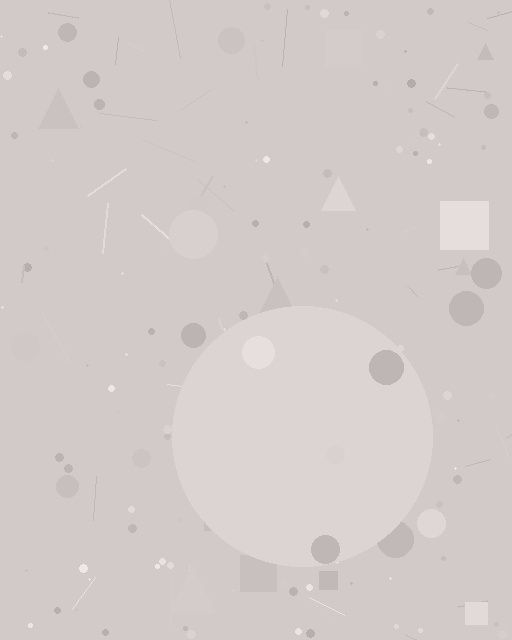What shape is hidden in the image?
A circle is hidden in the image.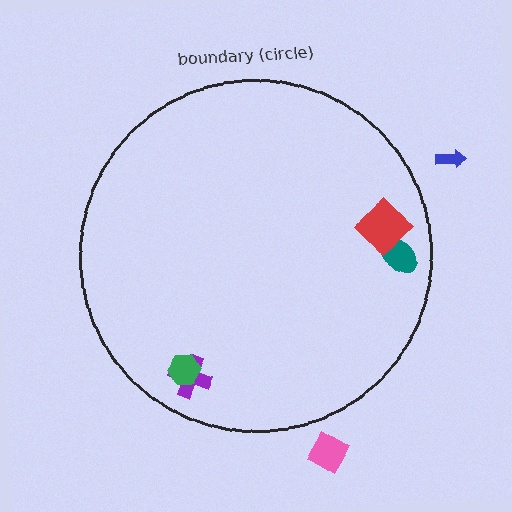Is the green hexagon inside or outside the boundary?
Inside.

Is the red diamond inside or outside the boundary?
Inside.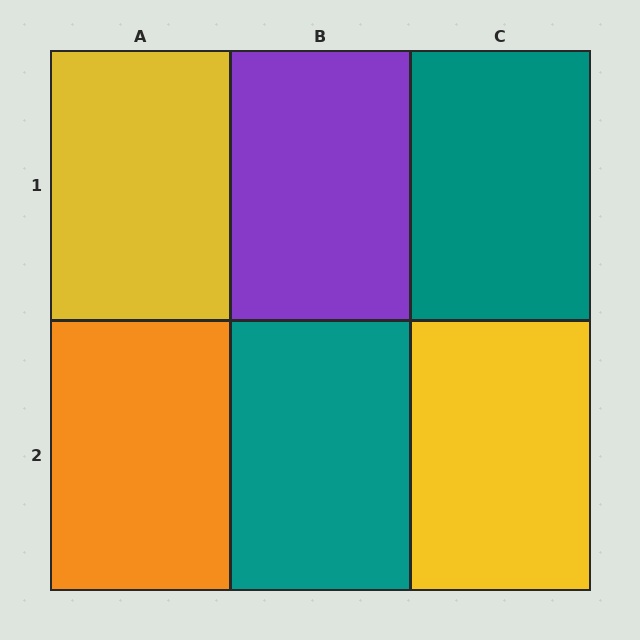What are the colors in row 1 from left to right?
Yellow, purple, teal.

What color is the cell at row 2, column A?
Orange.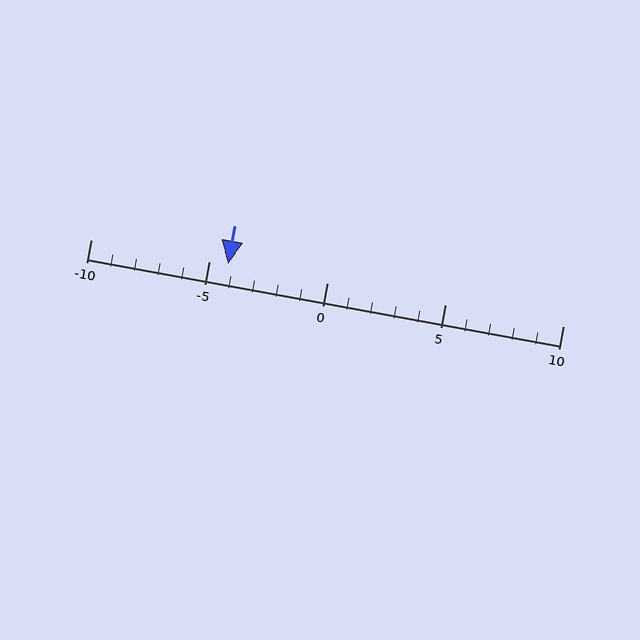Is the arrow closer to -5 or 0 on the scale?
The arrow is closer to -5.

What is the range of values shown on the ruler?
The ruler shows values from -10 to 10.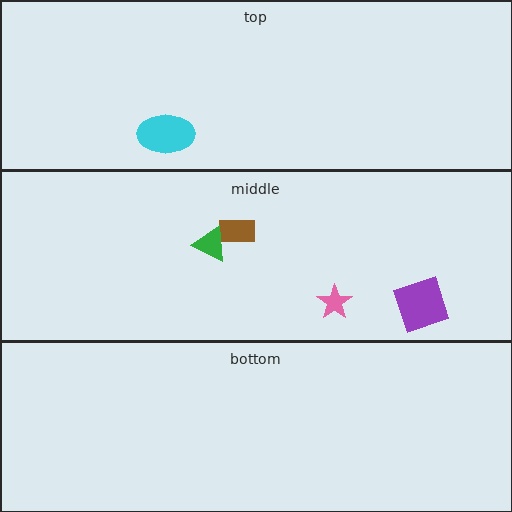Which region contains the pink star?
The middle region.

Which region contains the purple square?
The middle region.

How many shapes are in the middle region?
4.